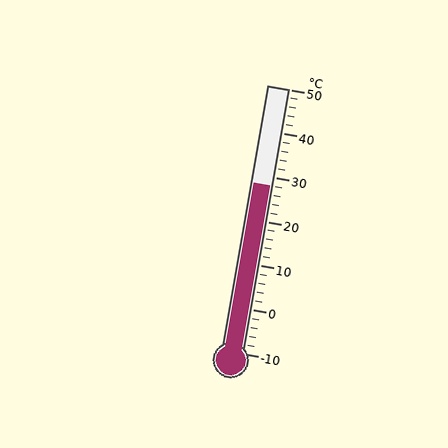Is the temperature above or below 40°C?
The temperature is below 40°C.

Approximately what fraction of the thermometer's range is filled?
The thermometer is filled to approximately 65% of its range.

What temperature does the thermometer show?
The thermometer shows approximately 28°C.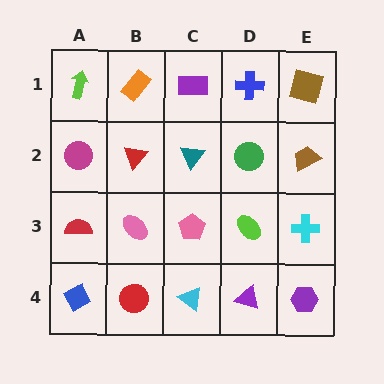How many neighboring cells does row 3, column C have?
4.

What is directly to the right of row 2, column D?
A brown trapezoid.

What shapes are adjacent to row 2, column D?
A blue cross (row 1, column D), a lime ellipse (row 3, column D), a teal triangle (row 2, column C), a brown trapezoid (row 2, column E).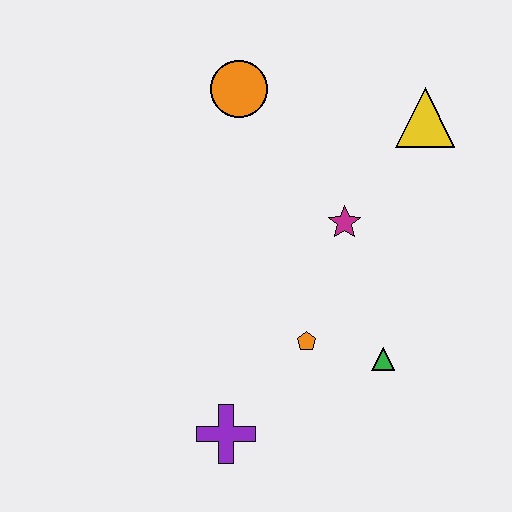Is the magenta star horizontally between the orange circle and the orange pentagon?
No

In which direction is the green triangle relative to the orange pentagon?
The green triangle is to the right of the orange pentagon.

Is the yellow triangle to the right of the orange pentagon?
Yes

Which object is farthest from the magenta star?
The purple cross is farthest from the magenta star.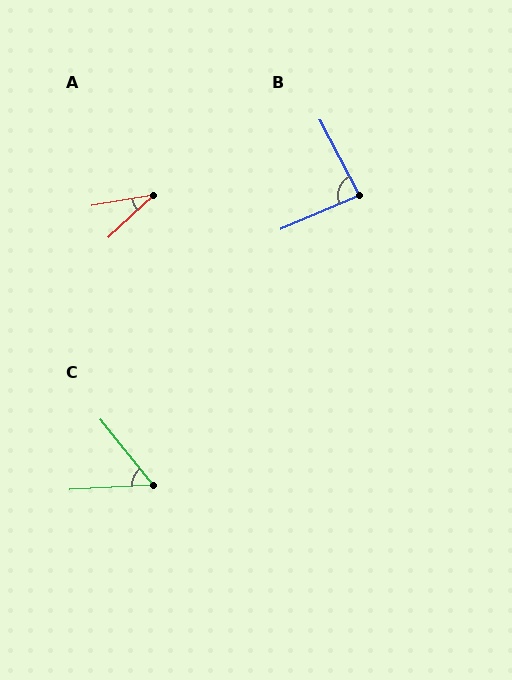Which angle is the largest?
B, at approximately 85 degrees.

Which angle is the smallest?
A, at approximately 34 degrees.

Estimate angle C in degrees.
Approximately 55 degrees.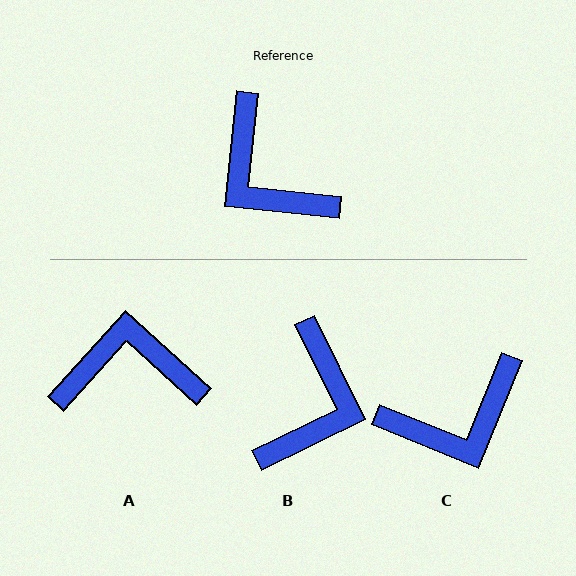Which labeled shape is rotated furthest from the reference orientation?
A, about 126 degrees away.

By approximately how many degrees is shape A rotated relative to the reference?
Approximately 126 degrees clockwise.